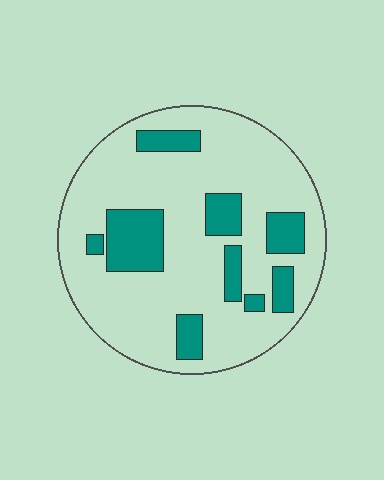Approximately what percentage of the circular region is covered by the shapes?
Approximately 20%.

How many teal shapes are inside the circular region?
9.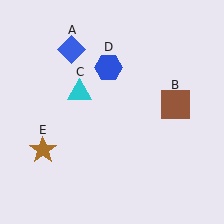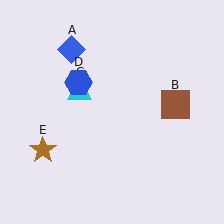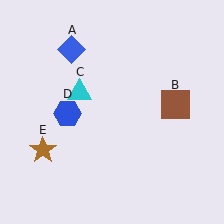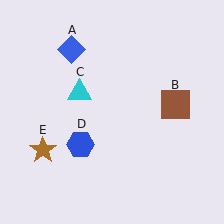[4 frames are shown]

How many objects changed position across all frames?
1 object changed position: blue hexagon (object D).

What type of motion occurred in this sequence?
The blue hexagon (object D) rotated counterclockwise around the center of the scene.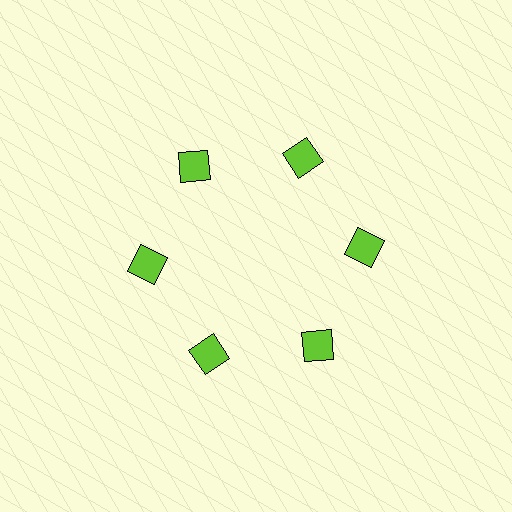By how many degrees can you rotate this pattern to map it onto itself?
The pattern maps onto itself every 60 degrees of rotation.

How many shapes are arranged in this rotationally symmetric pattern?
There are 6 shapes, arranged in 6 groups of 1.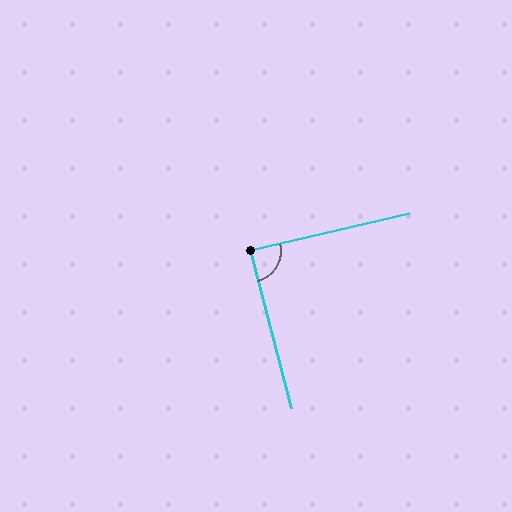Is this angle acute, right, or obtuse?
It is approximately a right angle.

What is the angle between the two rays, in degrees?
Approximately 89 degrees.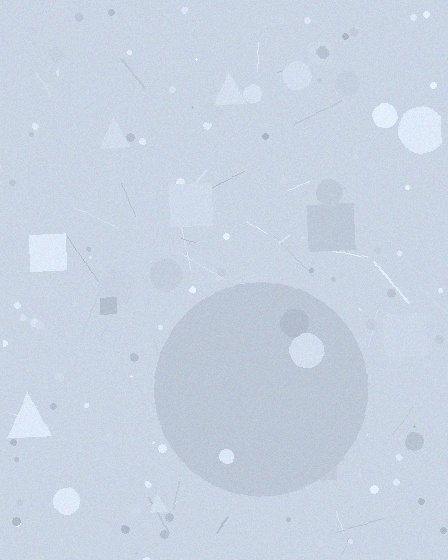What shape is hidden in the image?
A circle is hidden in the image.